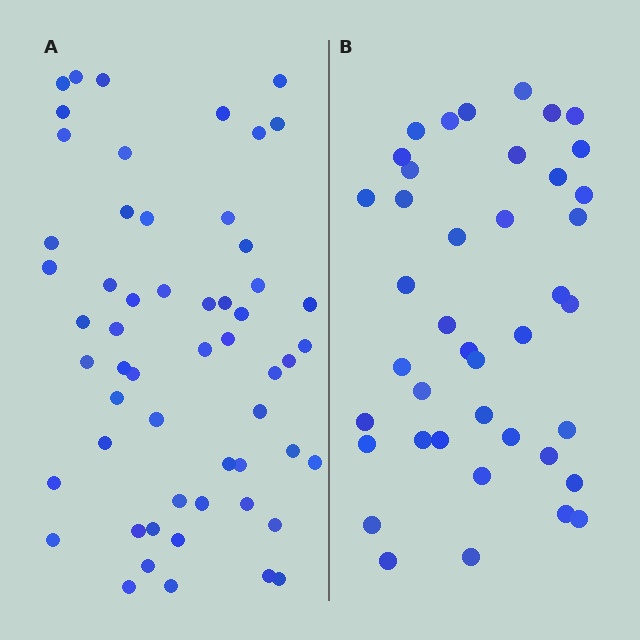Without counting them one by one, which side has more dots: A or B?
Region A (the left region) has more dots.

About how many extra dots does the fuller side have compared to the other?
Region A has approximately 15 more dots than region B.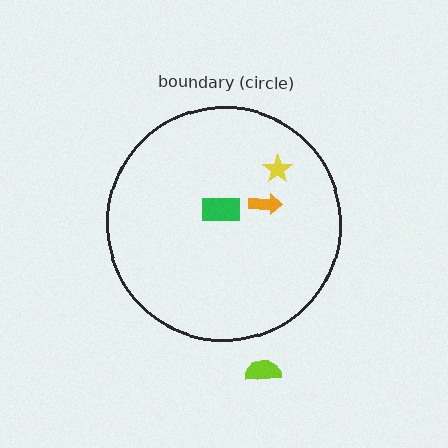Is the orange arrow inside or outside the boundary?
Inside.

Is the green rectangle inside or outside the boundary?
Inside.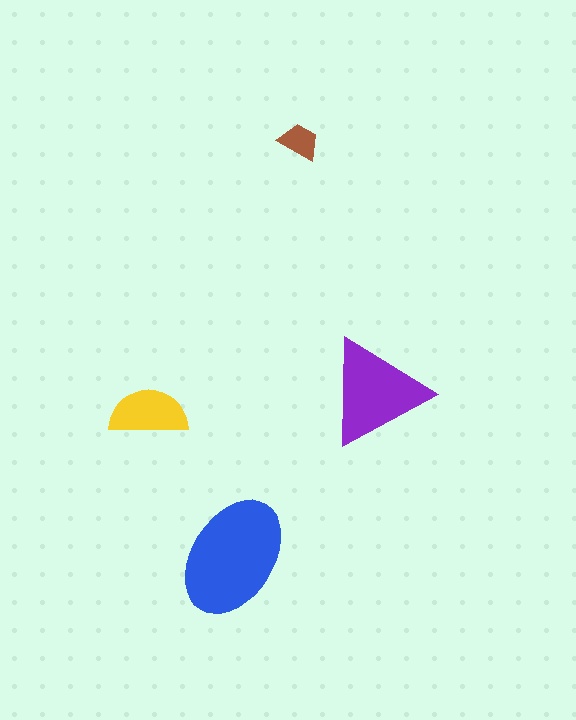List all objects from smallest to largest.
The brown trapezoid, the yellow semicircle, the purple triangle, the blue ellipse.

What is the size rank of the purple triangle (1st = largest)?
2nd.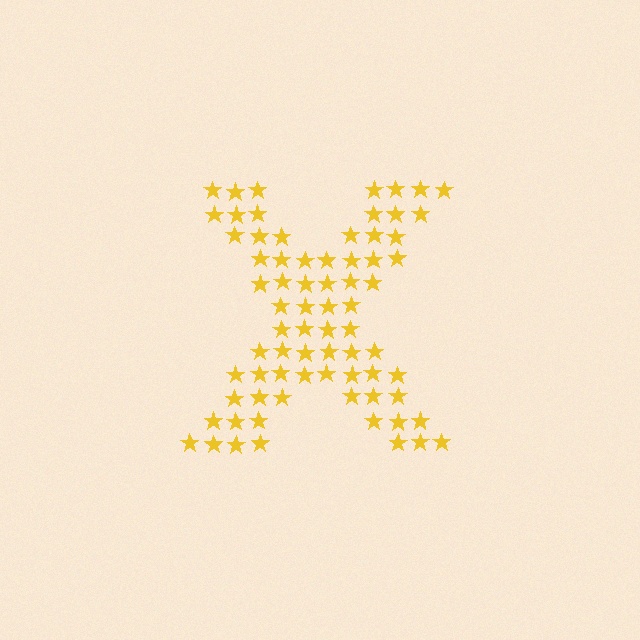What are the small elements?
The small elements are stars.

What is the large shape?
The large shape is the letter X.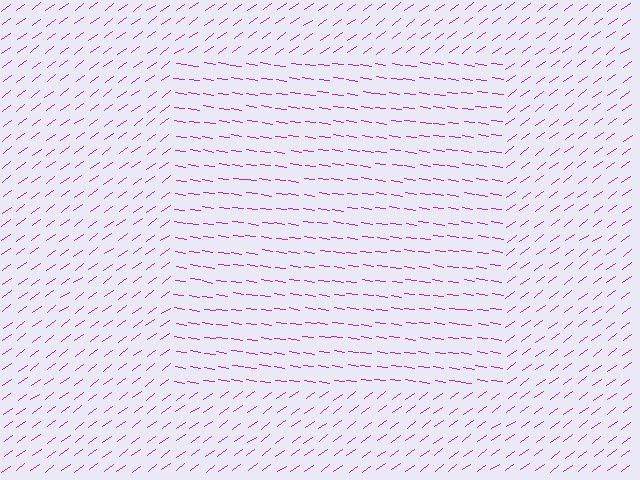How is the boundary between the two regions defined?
The boundary is defined purely by a change in line orientation (approximately 45 degrees difference). All lines are the same color and thickness.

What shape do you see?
I see a rectangle.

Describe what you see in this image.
The image is filled with small magenta line segments. A rectangle region in the image has lines oriented differently from the surrounding lines, creating a visible texture boundary.